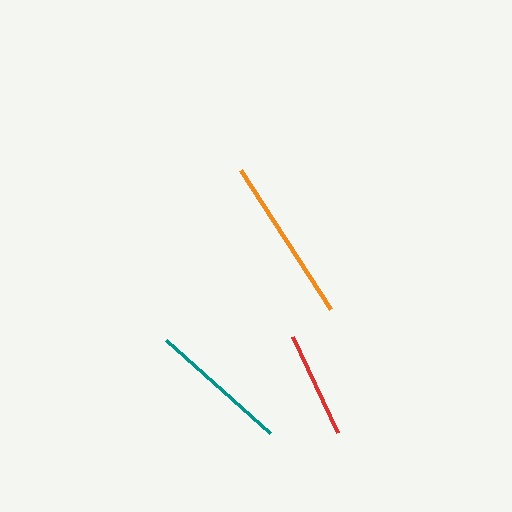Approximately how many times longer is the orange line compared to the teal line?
The orange line is approximately 1.2 times the length of the teal line.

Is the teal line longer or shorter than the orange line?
The orange line is longer than the teal line.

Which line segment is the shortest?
The red line is the shortest at approximately 106 pixels.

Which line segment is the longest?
The orange line is the longest at approximately 166 pixels.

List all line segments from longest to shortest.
From longest to shortest: orange, teal, red.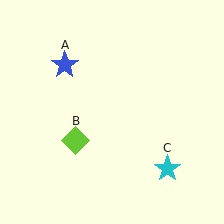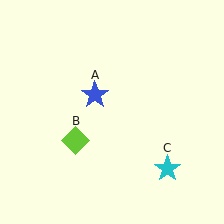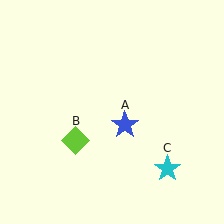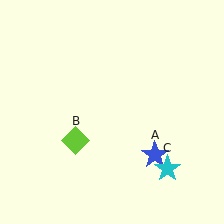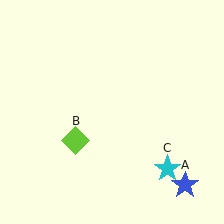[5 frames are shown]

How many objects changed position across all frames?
1 object changed position: blue star (object A).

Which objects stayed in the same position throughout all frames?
Lime diamond (object B) and cyan star (object C) remained stationary.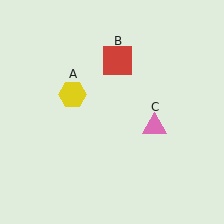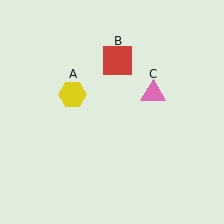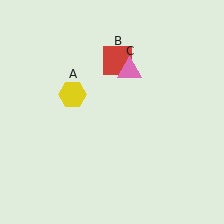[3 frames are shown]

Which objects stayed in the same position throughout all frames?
Yellow hexagon (object A) and red square (object B) remained stationary.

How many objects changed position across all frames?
1 object changed position: pink triangle (object C).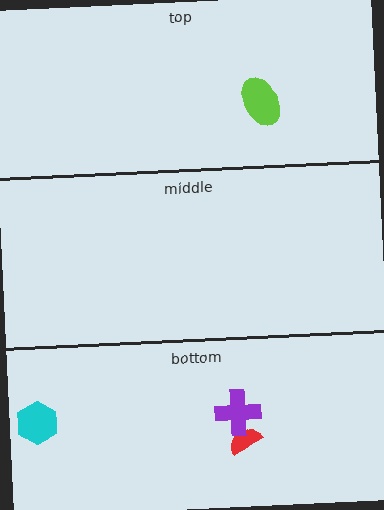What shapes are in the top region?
The lime ellipse.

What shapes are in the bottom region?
The cyan hexagon, the red semicircle, the purple cross.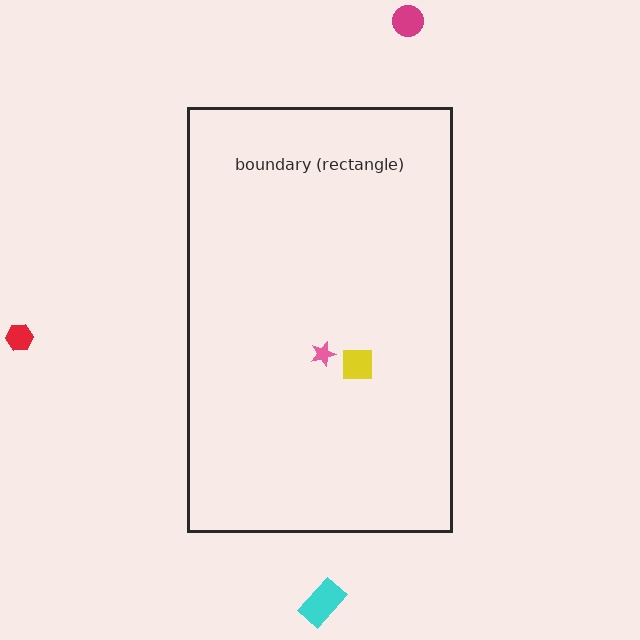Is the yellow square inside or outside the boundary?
Inside.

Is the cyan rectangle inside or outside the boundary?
Outside.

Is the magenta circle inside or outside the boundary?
Outside.